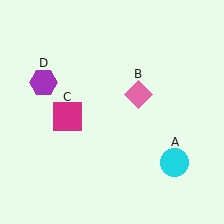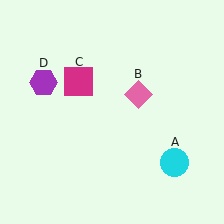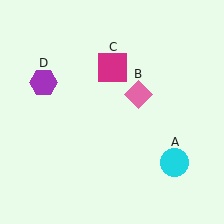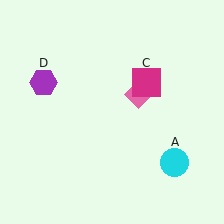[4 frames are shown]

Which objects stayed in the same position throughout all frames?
Cyan circle (object A) and pink diamond (object B) and purple hexagon (object D) remained stationary.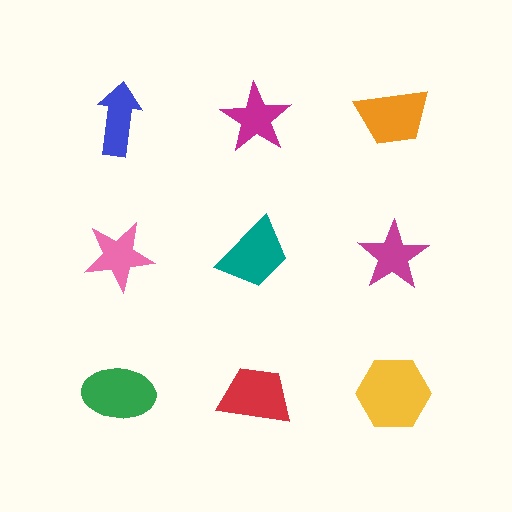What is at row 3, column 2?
A red trapezoid.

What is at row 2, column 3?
A magenta star.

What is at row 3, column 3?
A yellow hexagon.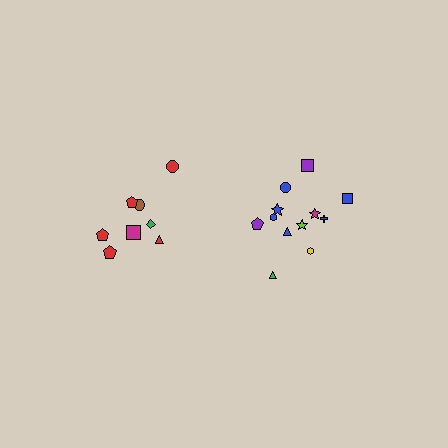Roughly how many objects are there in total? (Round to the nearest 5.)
Roughly 20 objects in total.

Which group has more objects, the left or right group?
The right group.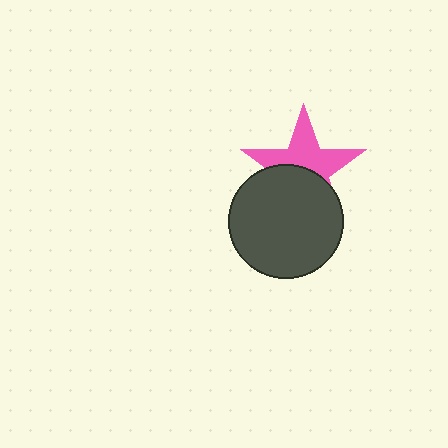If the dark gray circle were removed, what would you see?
You would see the complete pink star.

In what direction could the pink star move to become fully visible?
The pink star could move up. That would shift it out from behind the dark gray circle entirely.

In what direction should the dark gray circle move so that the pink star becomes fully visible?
The dark gray circle should move down. That is the shortest direction to clear the overlap and leave the pink star fully visible.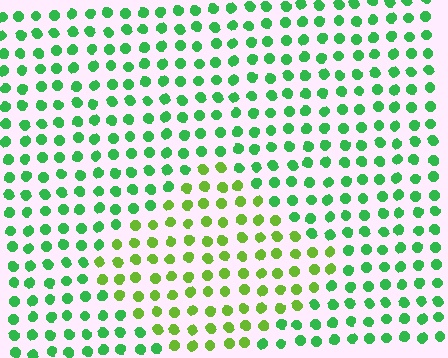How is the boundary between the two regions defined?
The boundary is defined purely by a slight shift in hue (about 37 degrees). Spacing, size, and orientation are identical on both sides.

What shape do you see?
I see a diamond.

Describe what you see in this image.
The image is filled with small green elements in a uniform arrangement. A diamond-shaped region is visible where the elements are tinted to a slightly different hue, forming a subtle color boundary.